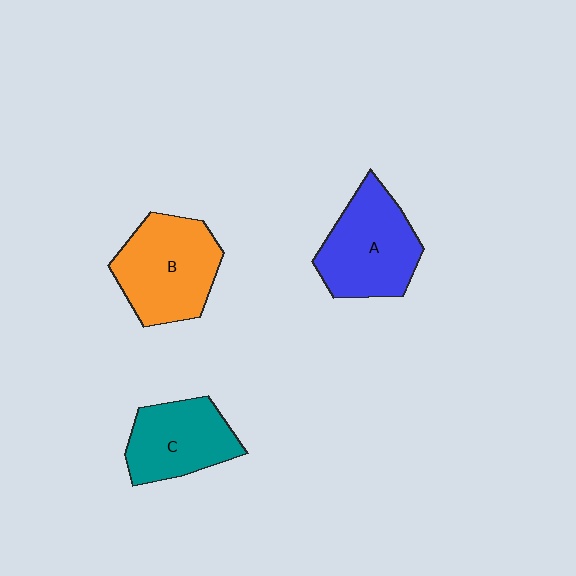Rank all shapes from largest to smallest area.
From largest to smallest: B (orange), A (blue), C (teal).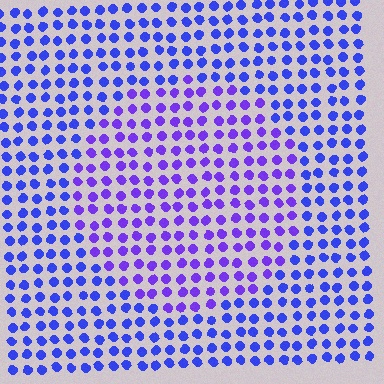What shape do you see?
I see a circle.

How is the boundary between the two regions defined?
The boundary is defined purely by a slight shift in hue (about 27 degrees). Spacing, size, and orientation are identical on both sides.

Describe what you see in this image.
The image is filled with small blue elements in a uniform arrangement. A circle-shaped region is visible where the elements are tinted to a slightly different hue, forming a subtle color boundary.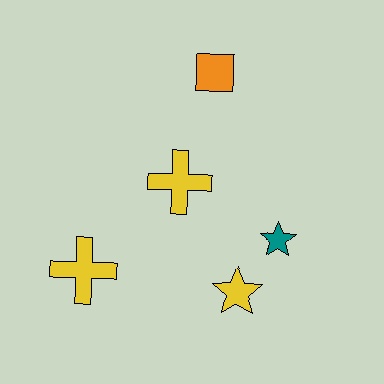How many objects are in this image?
There are 5 objects.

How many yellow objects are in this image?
There are 3 yellow objects.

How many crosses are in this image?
There are 2 crosses.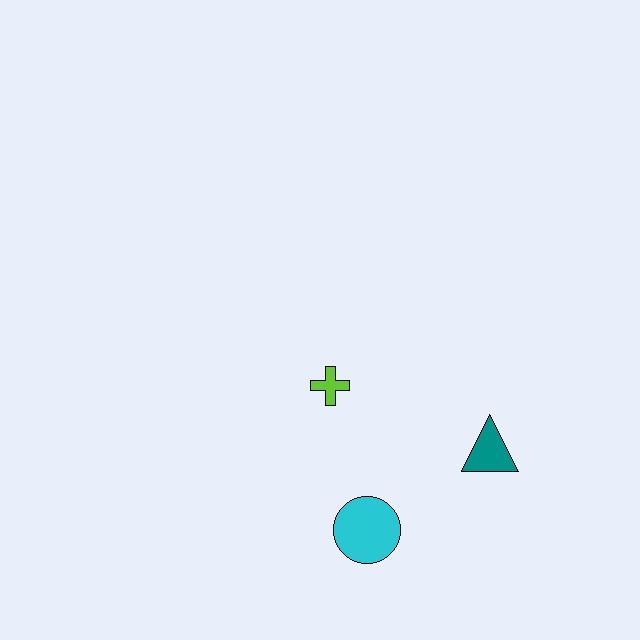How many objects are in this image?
There are 3 objects.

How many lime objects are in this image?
There is 1 lime object.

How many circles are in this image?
There is 1 circle.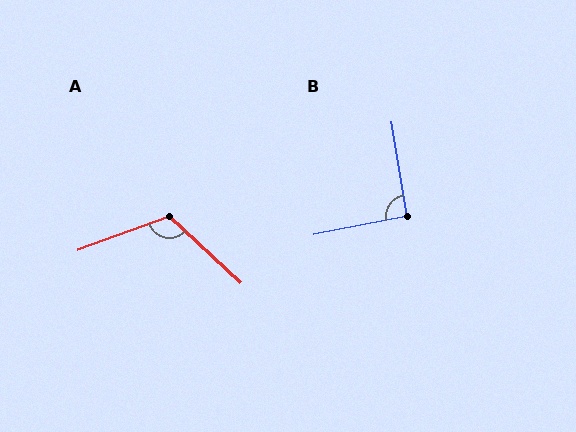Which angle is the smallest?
B, at approximately 92 degrees.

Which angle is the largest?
A, at approximately 117 degrees.